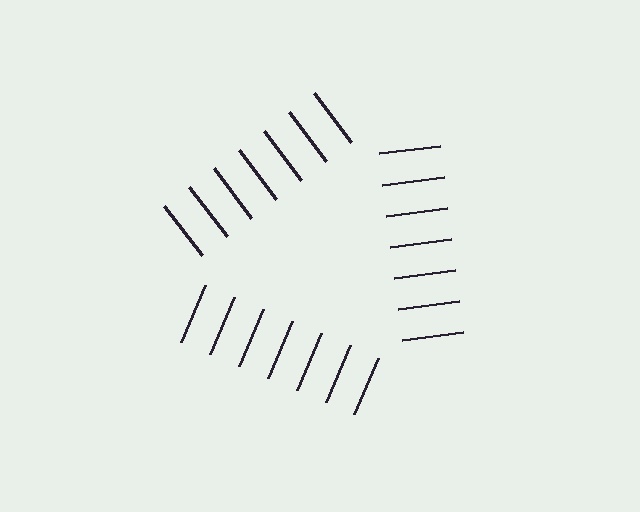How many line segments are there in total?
21 — 7 along each of the 3 edges.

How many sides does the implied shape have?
3 sides — the line-ends trace a triangle.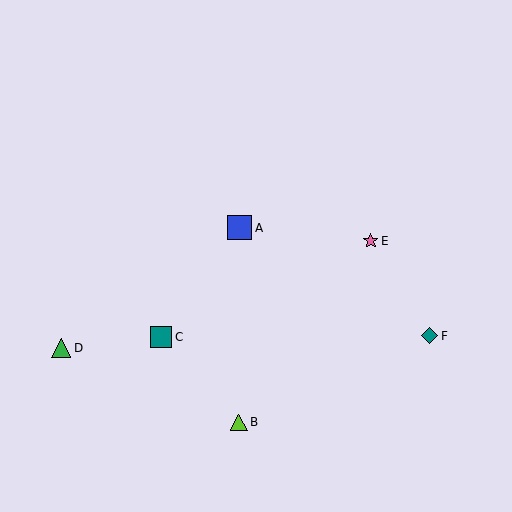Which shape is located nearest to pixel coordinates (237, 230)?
The blue square (labeled A) at (240, 228) is nearest to that location.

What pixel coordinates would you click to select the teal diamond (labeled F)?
Click at (430, 336) to select the teal diamond F.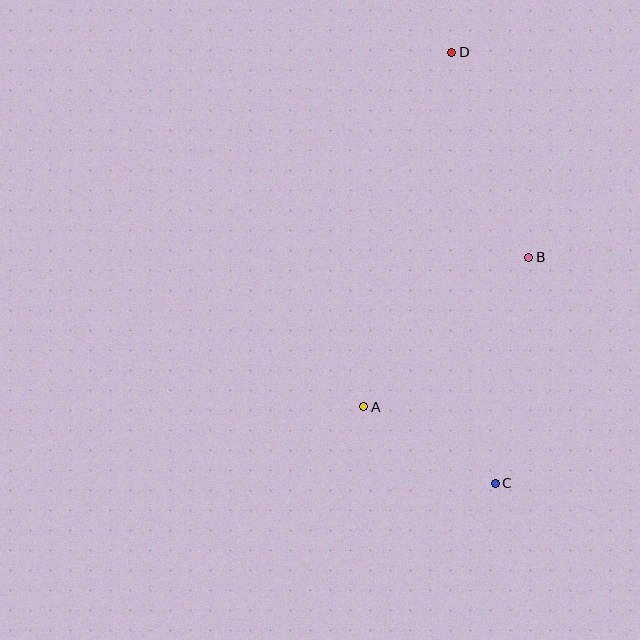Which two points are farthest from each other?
Points C and D are farthest from each other.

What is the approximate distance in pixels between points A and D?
The distance between A and D is approximately 365 pixels.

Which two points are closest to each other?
Points A and C are closest to each other.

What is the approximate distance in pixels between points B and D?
The distance between B and D is approximately 219 pixels.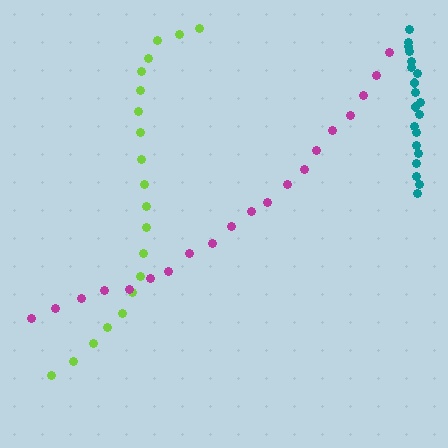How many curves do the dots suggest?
There are 3 distinct paths.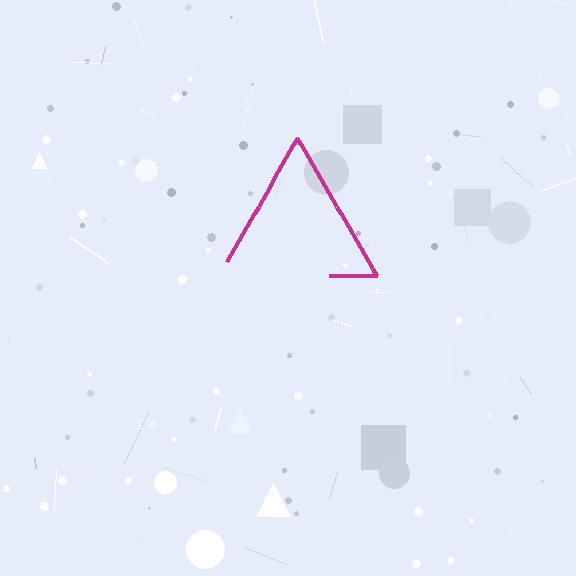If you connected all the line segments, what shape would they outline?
They would outline a triangle.